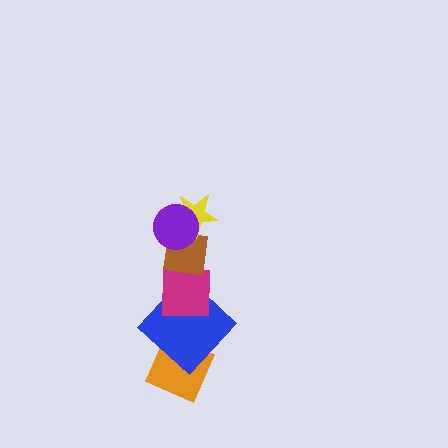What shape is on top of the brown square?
The yellow star is on top of the brown square.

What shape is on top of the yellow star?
The purple circle is on top of the yellow star.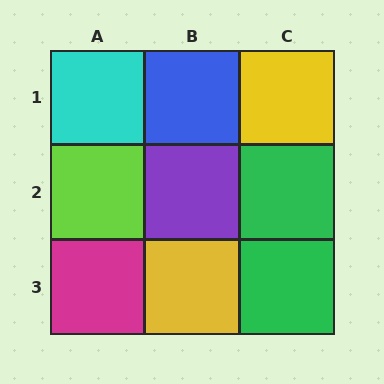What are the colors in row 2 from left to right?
Lime, purple, green.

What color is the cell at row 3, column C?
Green.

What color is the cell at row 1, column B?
Blue.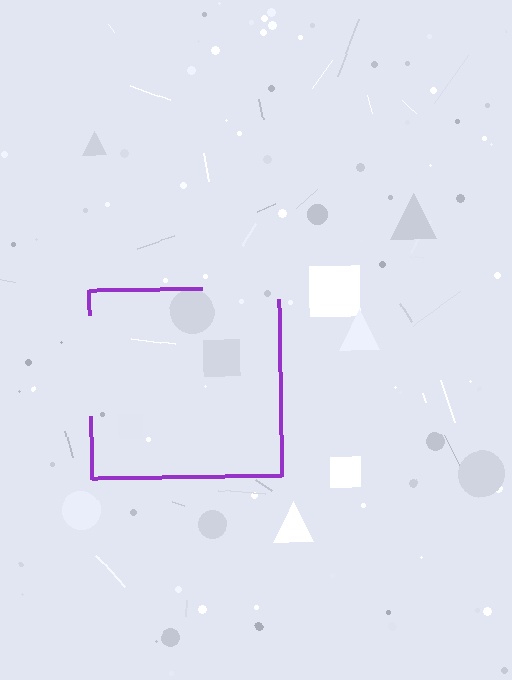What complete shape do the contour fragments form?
The contour fragments form a square.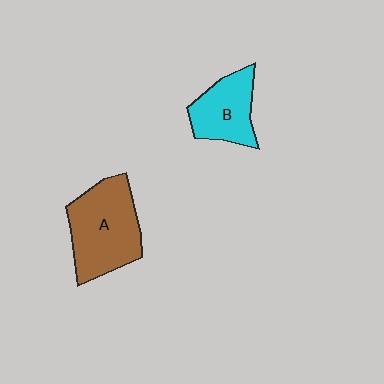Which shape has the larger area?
Shape A (brown).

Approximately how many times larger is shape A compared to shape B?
Approximately 1.5 times.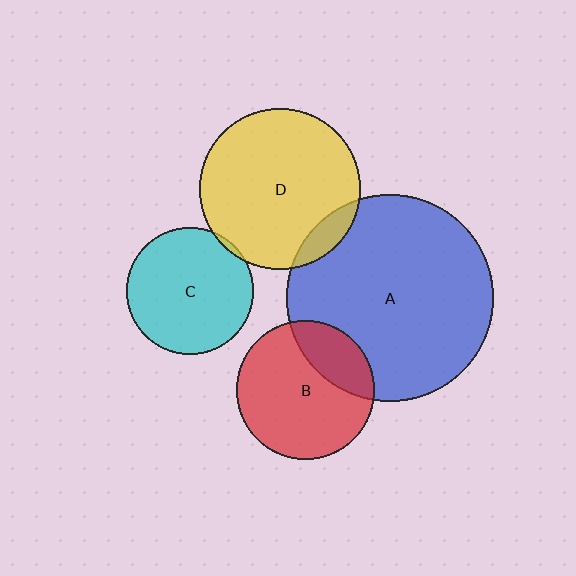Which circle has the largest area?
Circle A (blue).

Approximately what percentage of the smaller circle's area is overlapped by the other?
Approximately 25%.